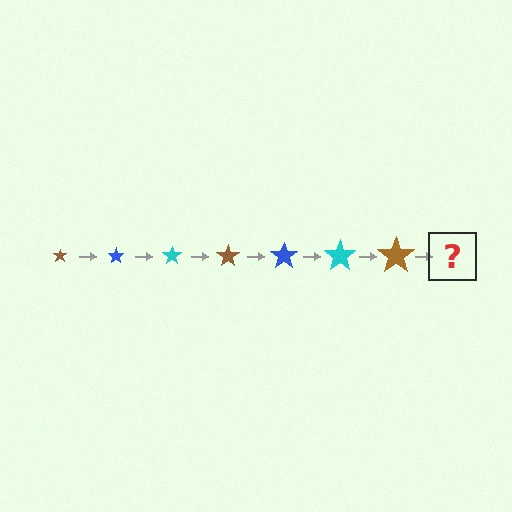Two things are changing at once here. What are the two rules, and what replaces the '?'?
The two rules are that the star grows larger each step and the color cycles through brown, blue, and cyan. The '?' should be a blue star, larger than the previous one.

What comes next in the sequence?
The next element should be a blue star, larger than the previous one.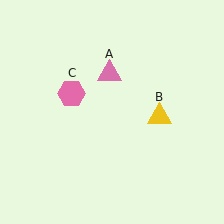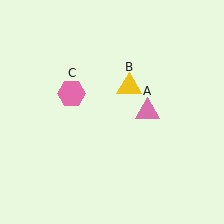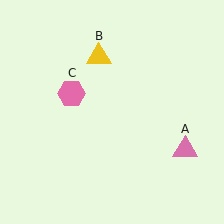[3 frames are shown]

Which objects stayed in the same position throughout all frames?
Pink hexagon (object C) remained stationary.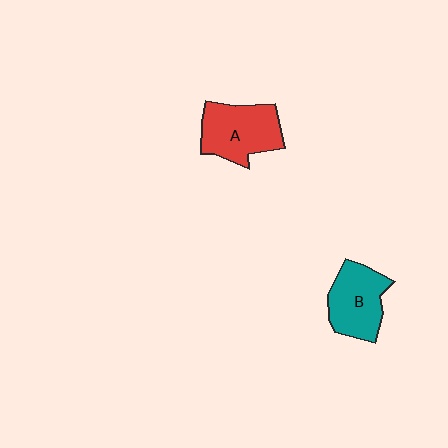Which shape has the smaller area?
Shape B (teal).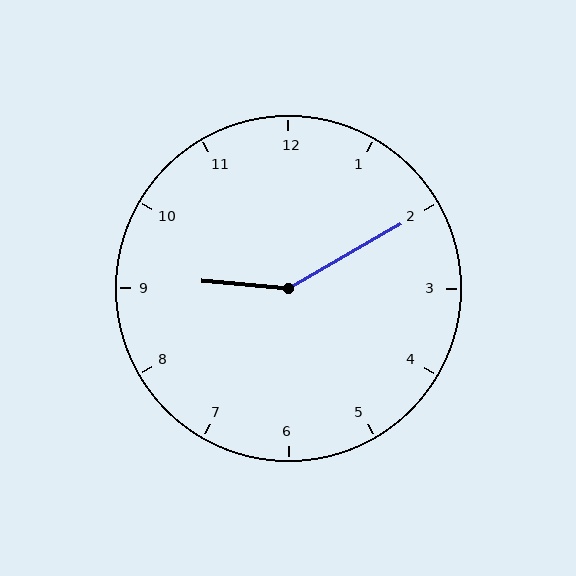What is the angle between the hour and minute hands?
Approximately 145 degrees.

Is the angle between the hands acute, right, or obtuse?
It is obtuse.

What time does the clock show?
9:10.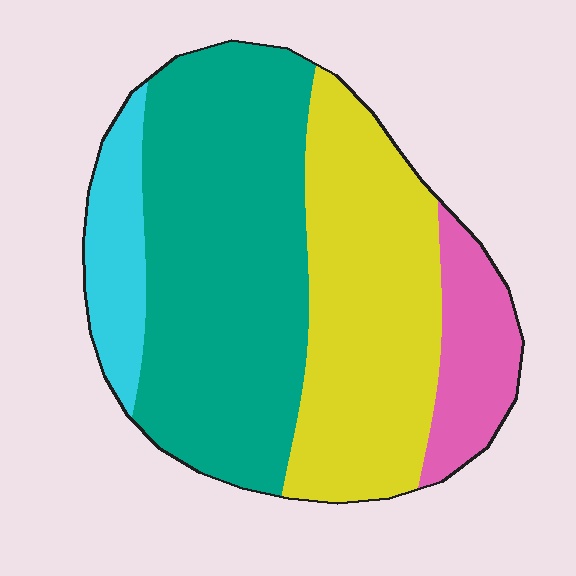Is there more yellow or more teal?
Teal.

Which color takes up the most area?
Teal, at roughly 45%.